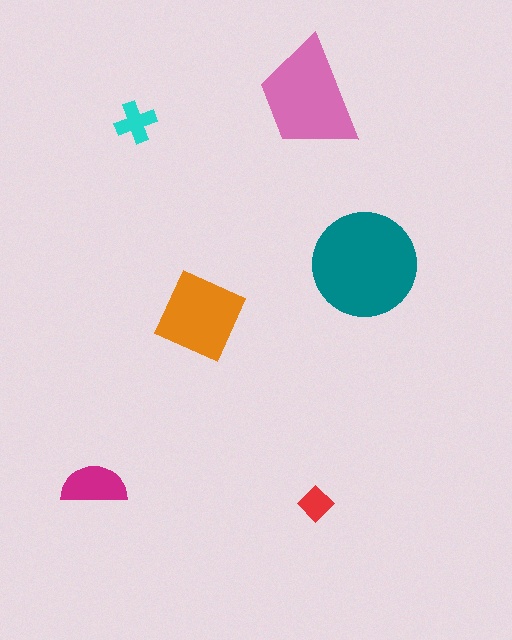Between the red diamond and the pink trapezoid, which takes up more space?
The pink trapezoid.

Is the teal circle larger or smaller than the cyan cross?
Larger.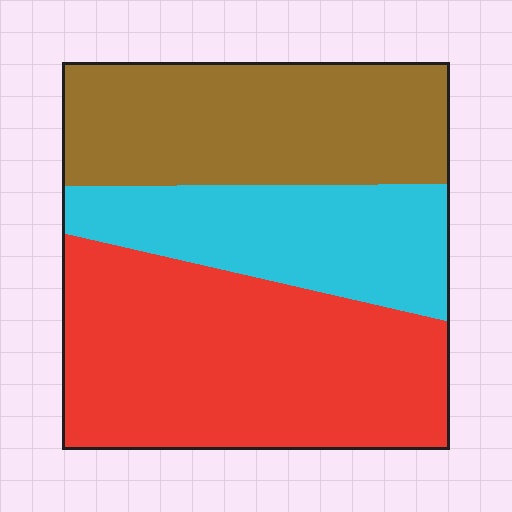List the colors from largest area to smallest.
From largest to smallest: red, brown, cyan.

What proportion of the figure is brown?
Brown takes up between a sixth and a third of the figure.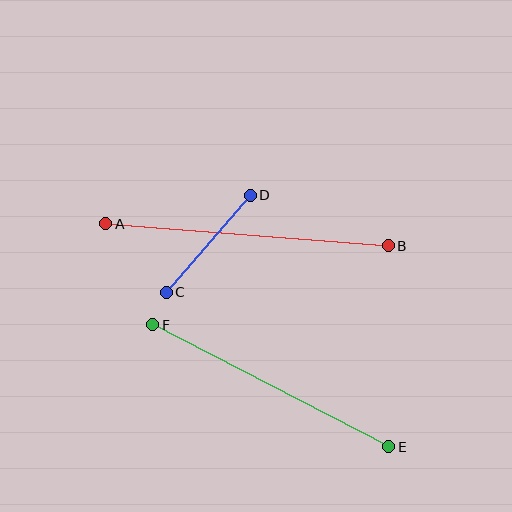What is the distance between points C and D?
The distance is approximately 128 pixels.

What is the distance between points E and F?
The distance is approximately 266 pixels.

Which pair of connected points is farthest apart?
Points A and B are farthest apart.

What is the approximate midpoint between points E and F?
The midpoint is at approximately (271, 386) pixels.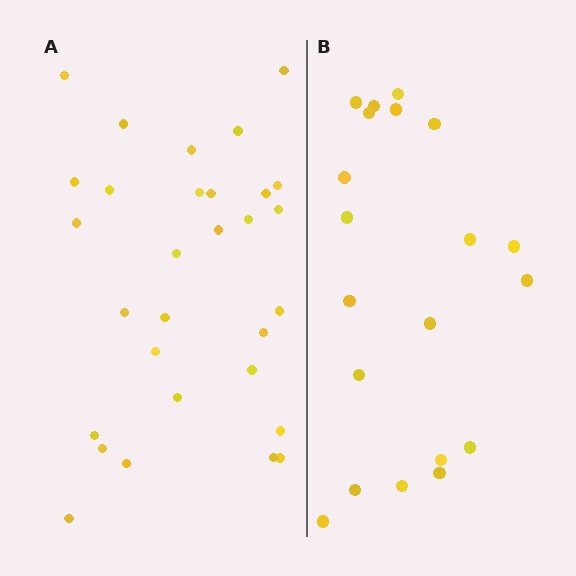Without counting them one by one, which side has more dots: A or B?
Region A (the left region) has more dots.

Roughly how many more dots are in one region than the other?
Region A has roughly 10 or so more dots than region B.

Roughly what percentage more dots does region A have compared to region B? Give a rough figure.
About 50% more.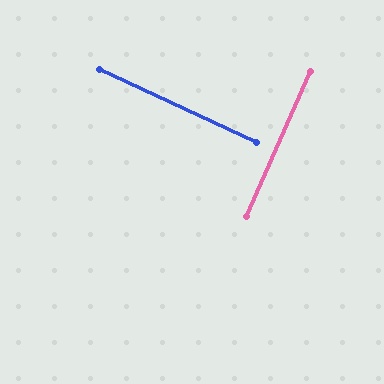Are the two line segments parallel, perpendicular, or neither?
Perpendicular — they meet at approximately 89°.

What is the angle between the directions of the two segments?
Approximately 89 degrees.